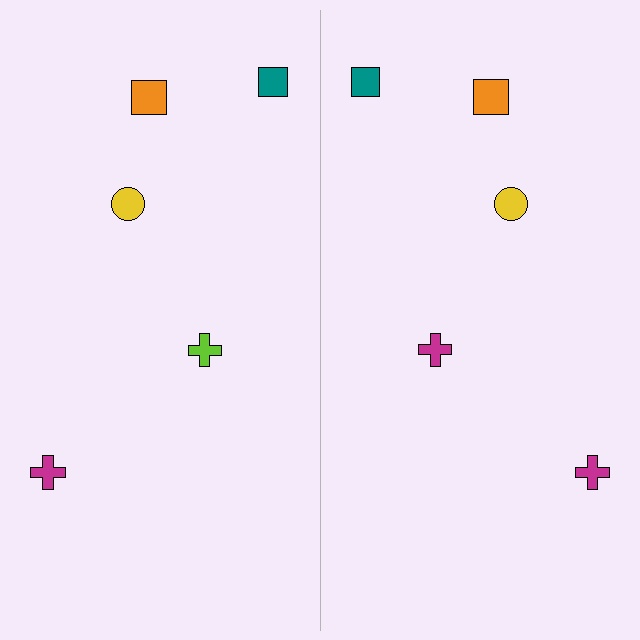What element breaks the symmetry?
The magenta cross on the right side breaks the symmetry — its mirror counterpart is lime.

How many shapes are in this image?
There are 10 shapes in this image.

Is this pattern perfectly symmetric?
No, the pattern is not perfectly symmetric. The magenta cross on the right side breaks the symmetry — its mirror counterpart is lime.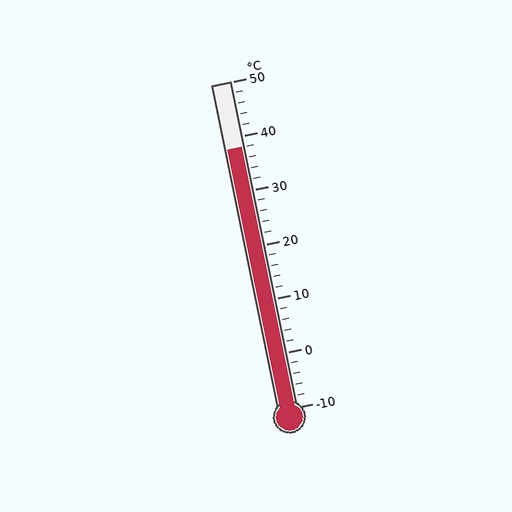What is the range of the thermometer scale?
The thermometer scale ranges from -10°C to 50°C.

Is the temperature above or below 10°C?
The temperature is above 10°C.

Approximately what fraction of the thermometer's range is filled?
The thermometer is filled to approximately 80% of its range.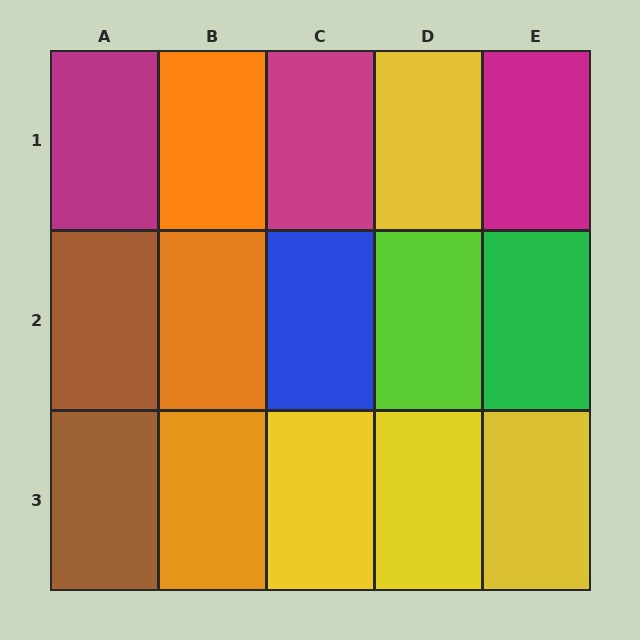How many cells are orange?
3 cells are orange.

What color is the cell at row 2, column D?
Lime.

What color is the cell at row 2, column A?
Brown.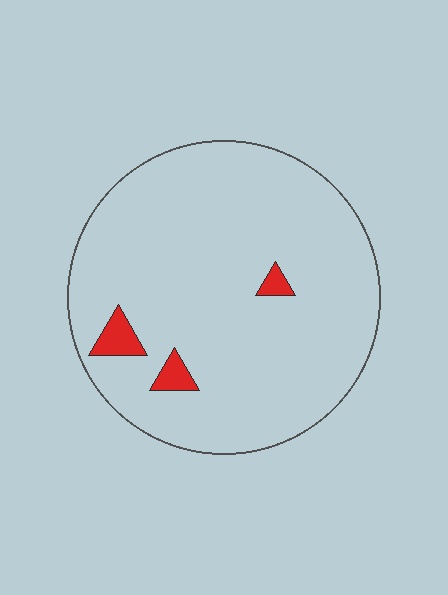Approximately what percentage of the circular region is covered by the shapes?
Approximately 5%.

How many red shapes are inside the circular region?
3.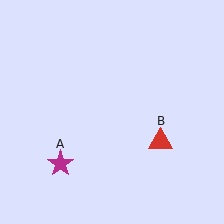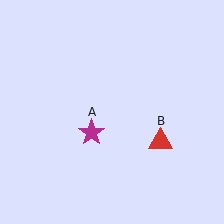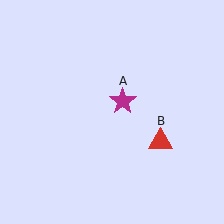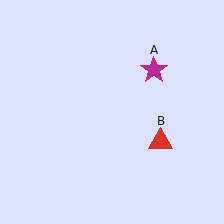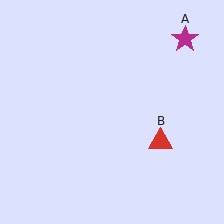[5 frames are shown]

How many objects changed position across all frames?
1 object changed position: magenta star (object A).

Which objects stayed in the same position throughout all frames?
Red triangle (object B) remained stationary.